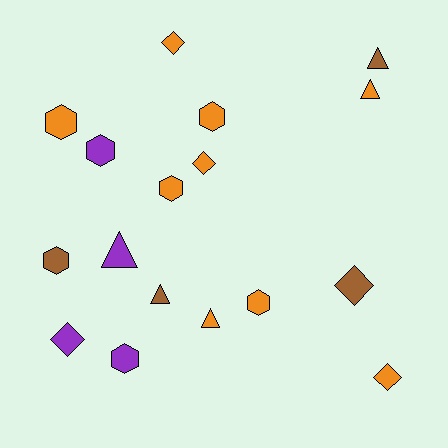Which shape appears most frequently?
Hexagon, with 7 objects.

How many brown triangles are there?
There are 2 brown triangles.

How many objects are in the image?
There are 17 objects.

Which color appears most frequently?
Orange, with 9 objects.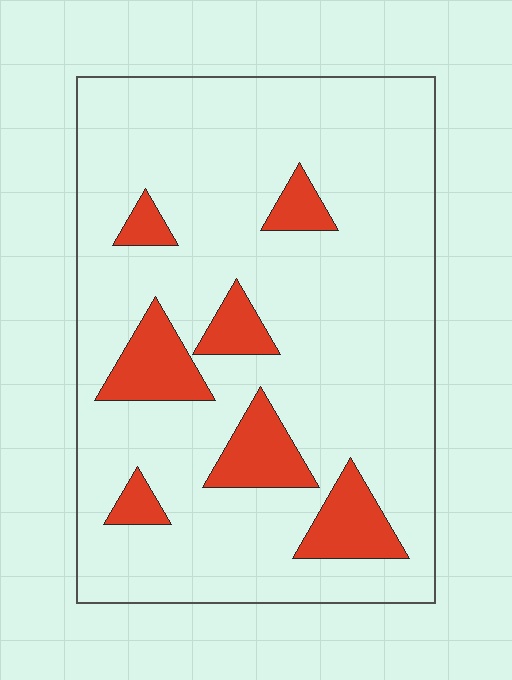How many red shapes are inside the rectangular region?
7.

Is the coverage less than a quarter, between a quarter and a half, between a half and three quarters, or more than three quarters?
Less than a quarter.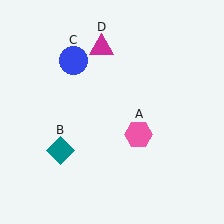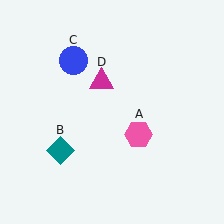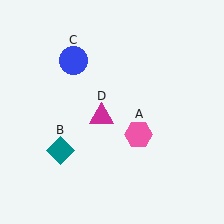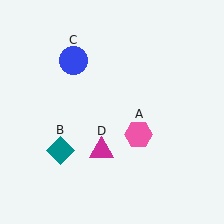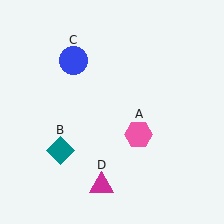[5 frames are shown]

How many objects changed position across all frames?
1 object changed position: magenta triangle (object D).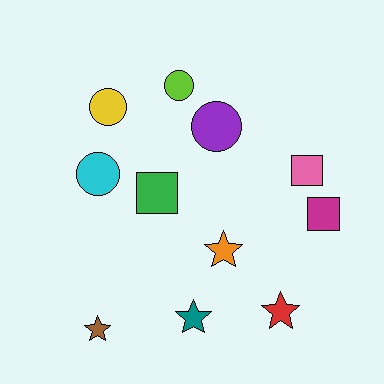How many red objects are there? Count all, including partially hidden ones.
There is 1 red object.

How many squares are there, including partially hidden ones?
There are 3 squares.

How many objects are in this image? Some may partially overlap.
There are 11 objects.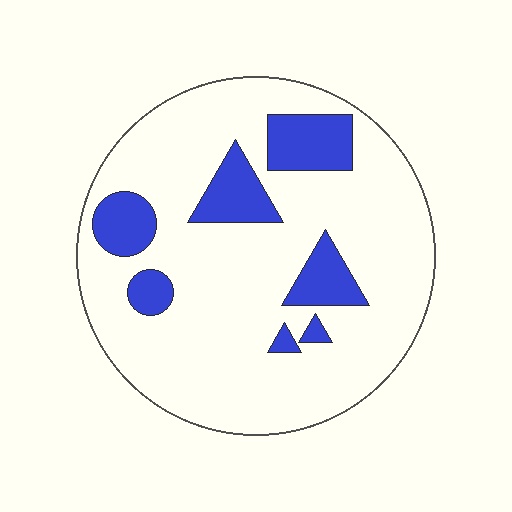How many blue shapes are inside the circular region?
7.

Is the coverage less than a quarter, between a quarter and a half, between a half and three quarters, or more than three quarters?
Less than a quarter.